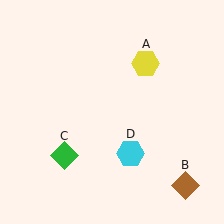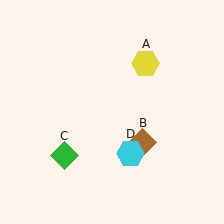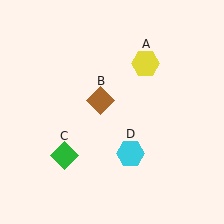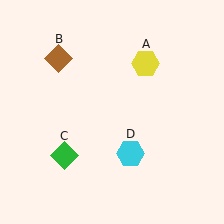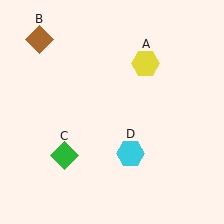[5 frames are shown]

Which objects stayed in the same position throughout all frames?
Yellow hexagon (object A) and green diamond (object C) and cyan hexagon (object D) remained stationary.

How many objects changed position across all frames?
1 object changed position: brown diamond (object B).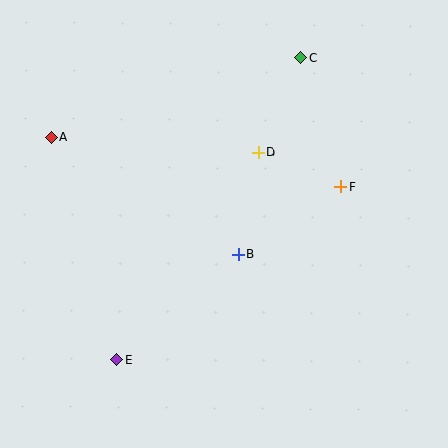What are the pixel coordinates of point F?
Point F is at (341, 187).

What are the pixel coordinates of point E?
Point E is at (116, 360).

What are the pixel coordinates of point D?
Point D is at (258, 153).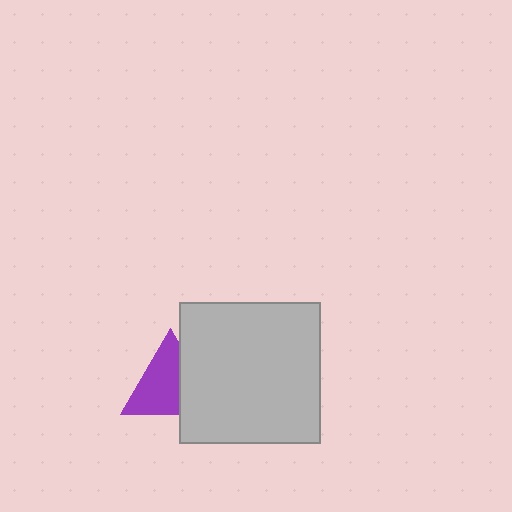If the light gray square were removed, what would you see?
You would see the complete purple triangle.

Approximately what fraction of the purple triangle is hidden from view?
Roughly 34% of the purple triangle is hidden behind the light gray square.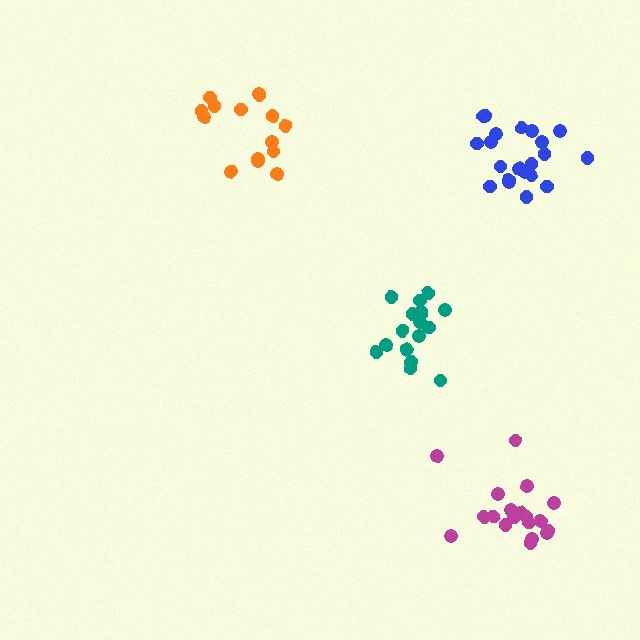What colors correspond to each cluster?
The clusters are colored: teal, orange, blue, magenta.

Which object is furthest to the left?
The orange cluster is leftmost.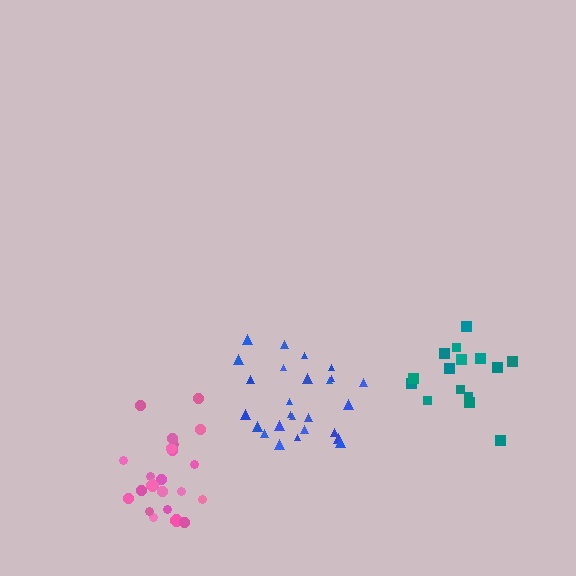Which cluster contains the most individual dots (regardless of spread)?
Blue (26).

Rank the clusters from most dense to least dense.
teal, pink, blue.